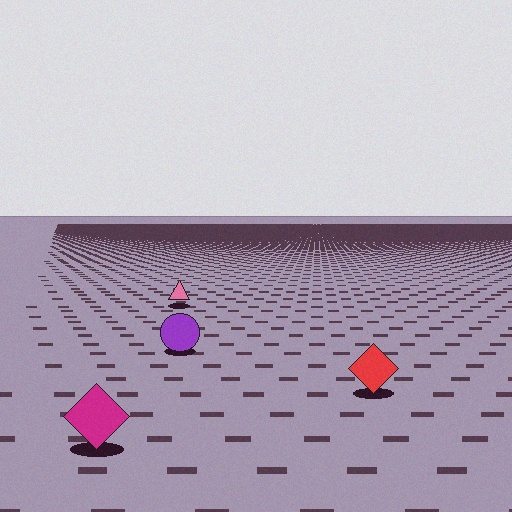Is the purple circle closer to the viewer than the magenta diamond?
No. The magenta diamond is closer — you can tell from the texture gradient: the ground texture is coarser near it.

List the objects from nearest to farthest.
From nearest to farthest: the magenta diamond, the red diamond, the purple circle, the pink triangle.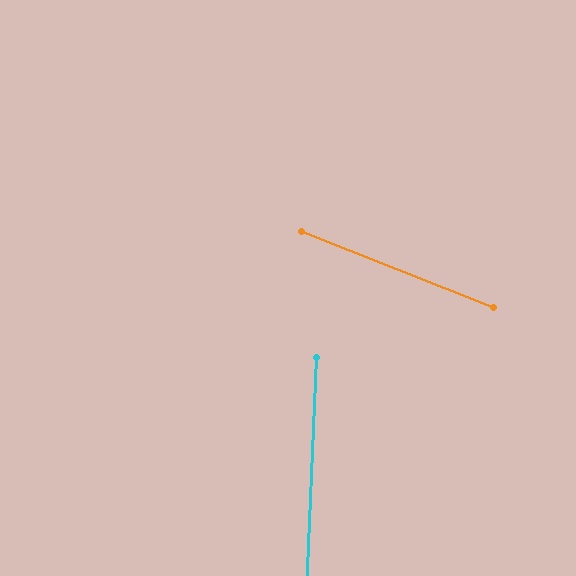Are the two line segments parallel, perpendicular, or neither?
Neither parallel nor perpendicular — they differ by about 71°.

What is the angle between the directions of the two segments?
Approximately 71 degrees.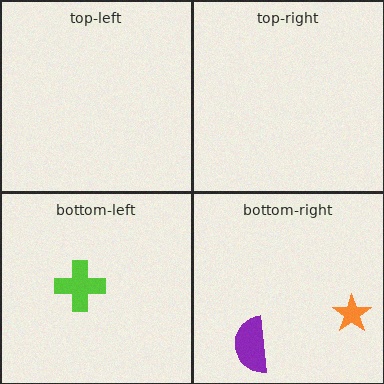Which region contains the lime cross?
The bottom-left region.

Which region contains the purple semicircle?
The bottom-right region.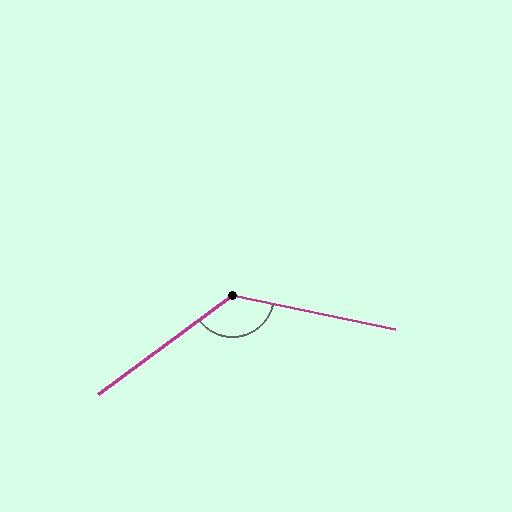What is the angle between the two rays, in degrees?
Approximately 132 degrees.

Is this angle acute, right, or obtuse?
It is obtuse.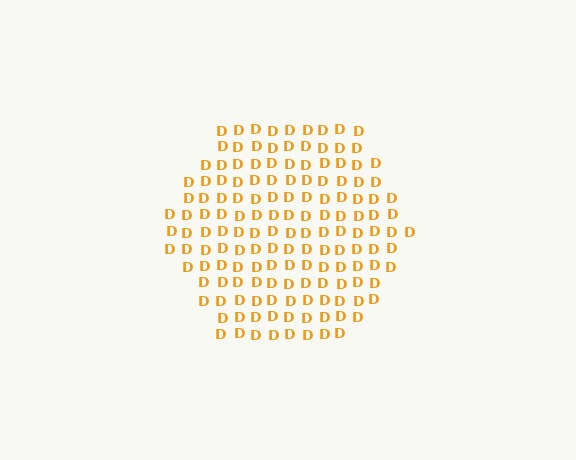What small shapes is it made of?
It is made of small letter D's.